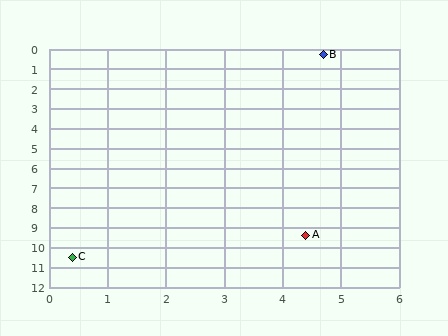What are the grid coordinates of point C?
Point C is at approximately (0.4, 10.5).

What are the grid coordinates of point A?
Point A is at approximately (4.4, 9.4).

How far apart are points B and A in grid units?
Points B and A are about 9.1 grid units apart.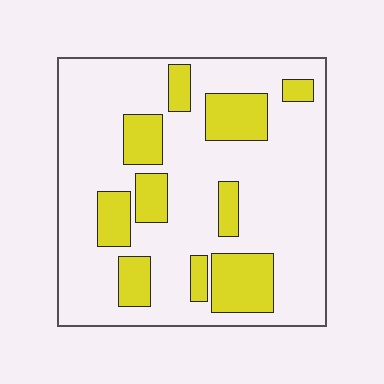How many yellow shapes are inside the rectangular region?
10.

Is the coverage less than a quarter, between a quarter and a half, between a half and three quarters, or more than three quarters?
Less than a quarter.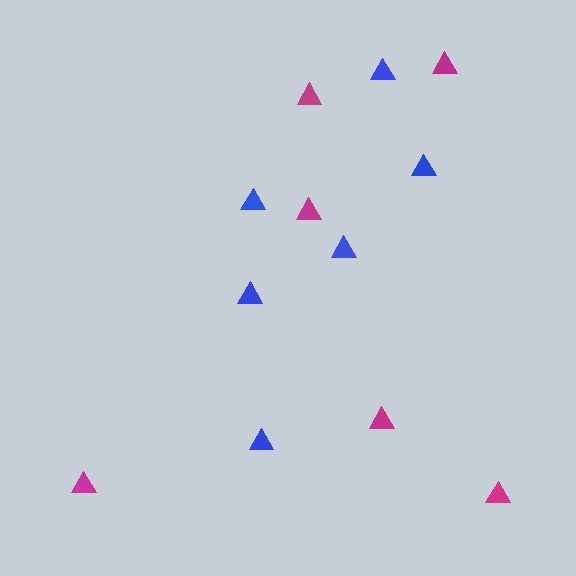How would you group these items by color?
There are 2 groups: one group of magenta triangles (6) and one group of blue triangles (6).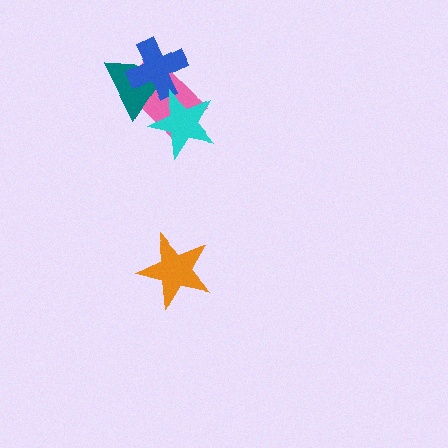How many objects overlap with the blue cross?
2 objects overlap with the blue cross.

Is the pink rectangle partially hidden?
Yes, it is partially covered by another shape.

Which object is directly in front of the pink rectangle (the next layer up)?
The teal triangle is directly in front of the pink rectangle.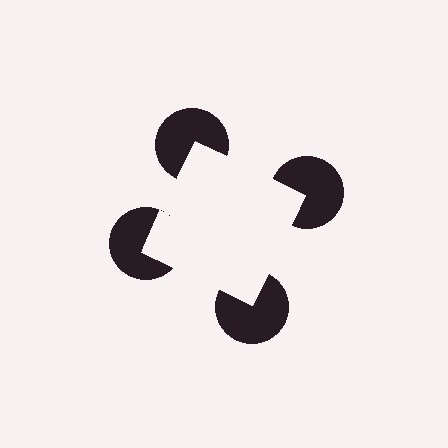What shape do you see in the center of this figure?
An illusory square — its edges are inferred from the aligned wedge cuts in the pac-man discs, not physically drawn.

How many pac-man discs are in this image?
There are 4 — one at each vertex of the illusory square.